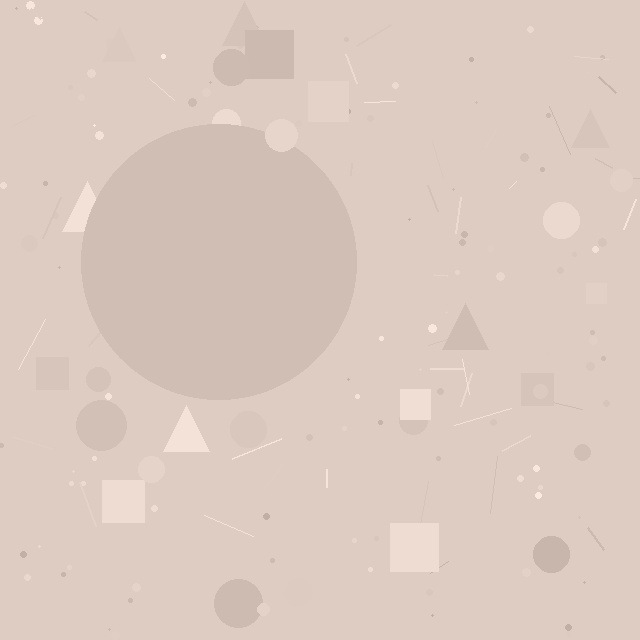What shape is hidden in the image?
A circle is hidden in the image.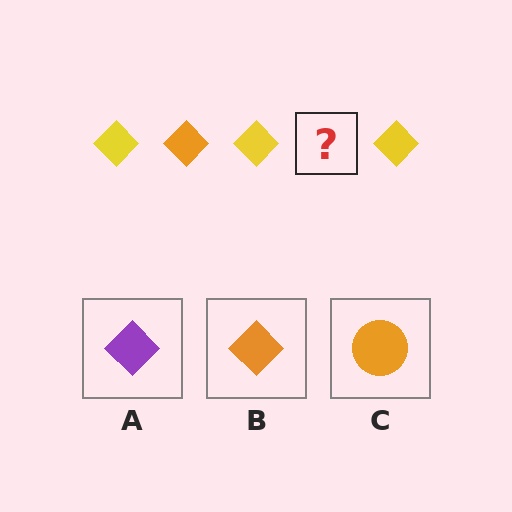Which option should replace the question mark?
Option B.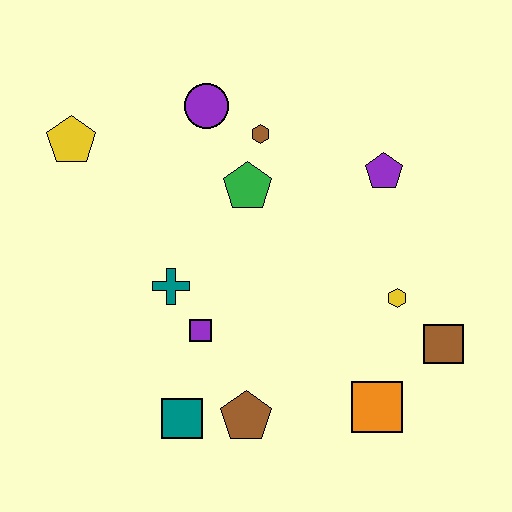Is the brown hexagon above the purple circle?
No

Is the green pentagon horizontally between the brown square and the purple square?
Yes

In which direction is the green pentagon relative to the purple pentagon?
The green pentagon is to the left of the purple pentagon.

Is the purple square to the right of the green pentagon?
No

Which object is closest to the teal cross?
The purple square is closest to the teal cross.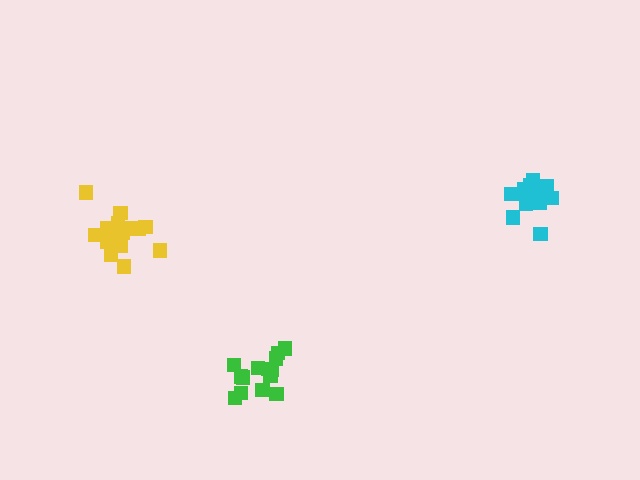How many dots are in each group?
Group 1: 13 dots, Group 2: 14 dots, Group 3: 16 dots (43 total).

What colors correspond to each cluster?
The clusters are colored: cyan, green, yellow.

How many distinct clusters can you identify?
There are 3 distinct clusters.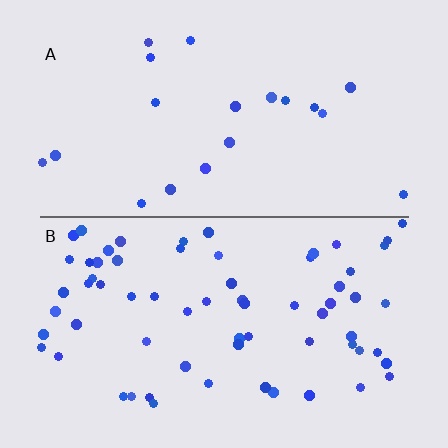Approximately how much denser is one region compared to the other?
Approximately 3.4× — region B over region A.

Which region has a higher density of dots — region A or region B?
B (the bottom).